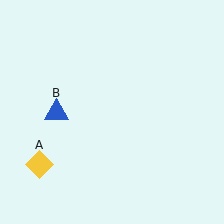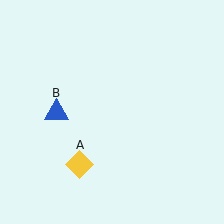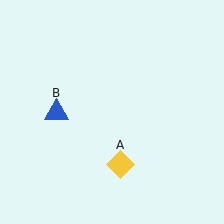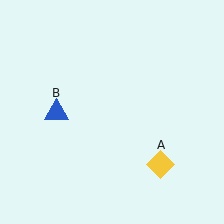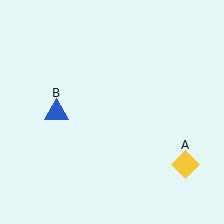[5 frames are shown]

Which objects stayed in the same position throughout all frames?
Blue triangle (object B) remained stationary.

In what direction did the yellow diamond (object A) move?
The yellow diamond (object A) moved right.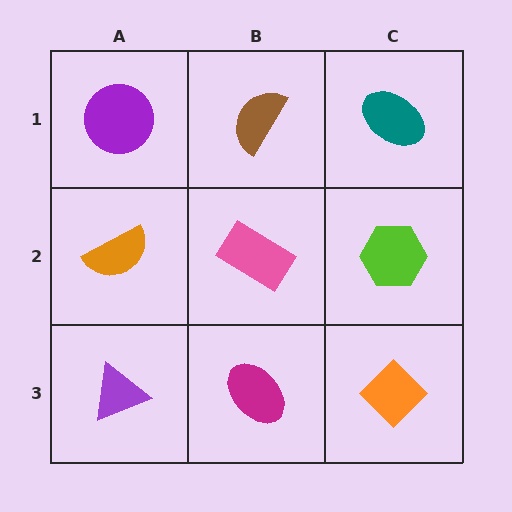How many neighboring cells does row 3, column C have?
2.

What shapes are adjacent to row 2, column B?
A brown semicircle (row 1, column B), a magenta ellipse (row 3, column B), an orange semicircle (row 2, column A), a lime hexagon (row 2, column C).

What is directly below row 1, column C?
A lime hexagon.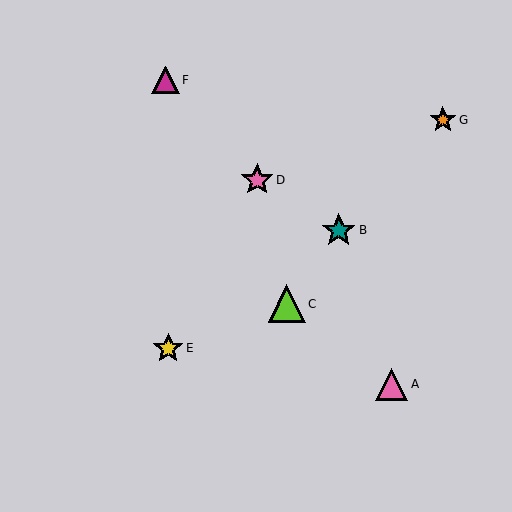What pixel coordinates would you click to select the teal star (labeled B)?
Click at (339, 230) to select the teal star B.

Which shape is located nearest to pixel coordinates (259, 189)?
The pink star (labeled D) at (257, 180) is nearest to that location.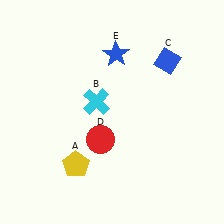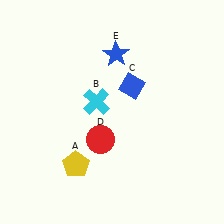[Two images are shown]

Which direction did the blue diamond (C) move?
The blue diamond (C) moved left.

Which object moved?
The blue diamond (C) moved left.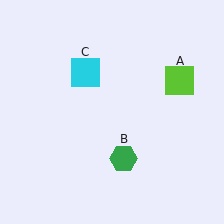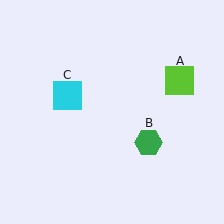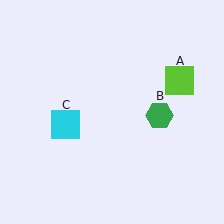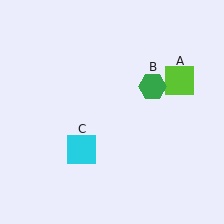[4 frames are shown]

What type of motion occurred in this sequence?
The green hexagon (object B), cyan square (object C) rotated counterclockwise around the center of the scene.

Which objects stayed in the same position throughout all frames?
Lime square (object A) remained stationary.